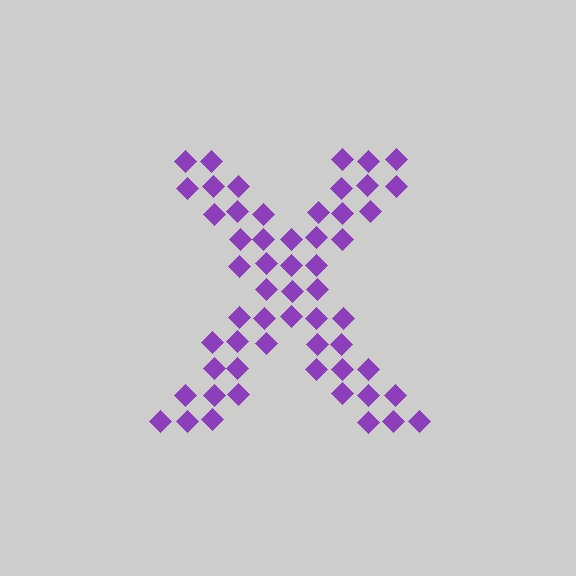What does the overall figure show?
The overall figure shows the letter X.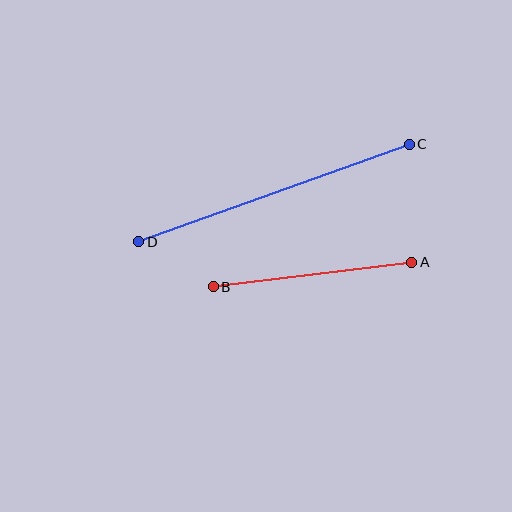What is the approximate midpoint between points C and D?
The midpoint is at approximately (274, 193) pixels.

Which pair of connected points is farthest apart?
Points C and D are farthest apart.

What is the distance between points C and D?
The distance is approximately 287 pixels.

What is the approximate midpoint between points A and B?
The midpoint is at approximately (312, 274) pixels.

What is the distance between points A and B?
The distance is approximately 200 pixels.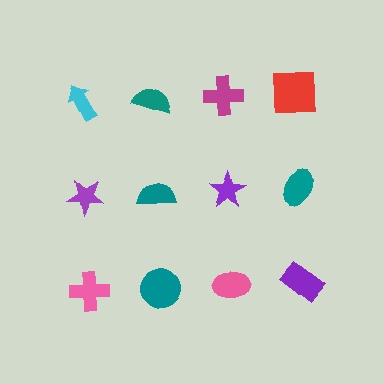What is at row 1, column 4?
A red square.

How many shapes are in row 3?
4 shapes.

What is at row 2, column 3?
A purple star.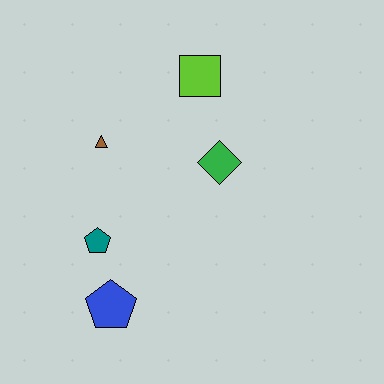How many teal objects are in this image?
There is 1 teal object.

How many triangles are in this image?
There is 1 triangle.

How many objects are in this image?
There are 5 objects.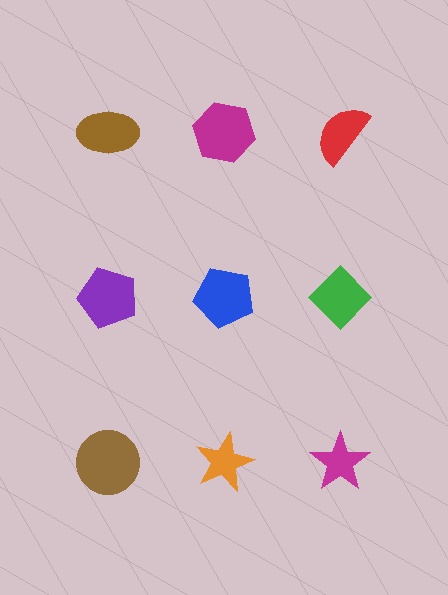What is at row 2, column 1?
A purple pentagon.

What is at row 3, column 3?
A magenta star.